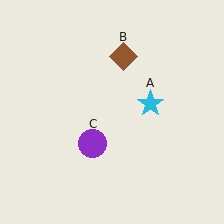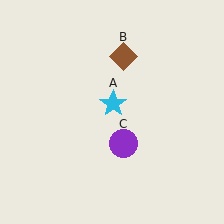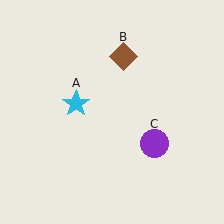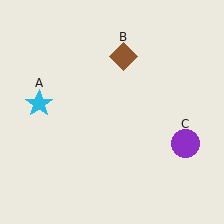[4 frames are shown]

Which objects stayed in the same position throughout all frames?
Brown diamond (object B) remained stationary.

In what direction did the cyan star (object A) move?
The cyan star (object A) moved left.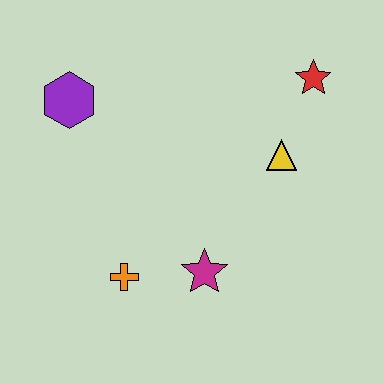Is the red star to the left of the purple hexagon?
No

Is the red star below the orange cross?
No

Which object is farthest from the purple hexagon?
The red star is farthest from the purple hexagon.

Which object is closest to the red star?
The yellow triangle is closest to the red star.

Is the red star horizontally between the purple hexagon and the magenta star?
No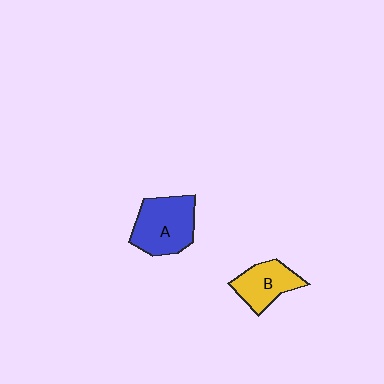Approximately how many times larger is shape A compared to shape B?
Approximately 1.4 times.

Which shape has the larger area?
Shape A (blue).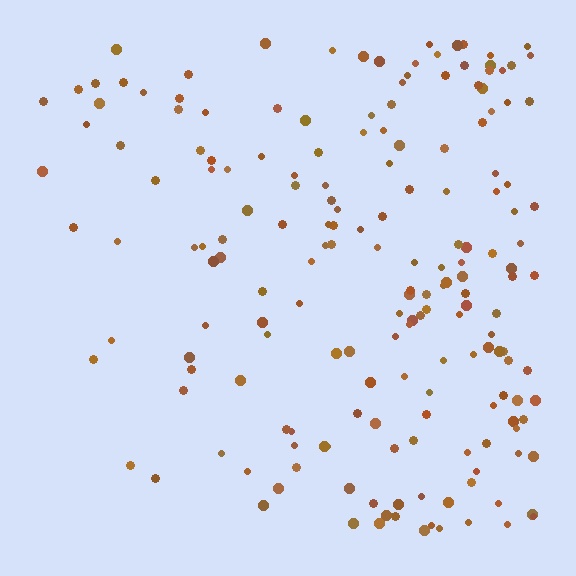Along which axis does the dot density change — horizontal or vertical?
Horizontal.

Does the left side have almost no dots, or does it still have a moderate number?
Still a moderate number, just noticeably fewer than the right.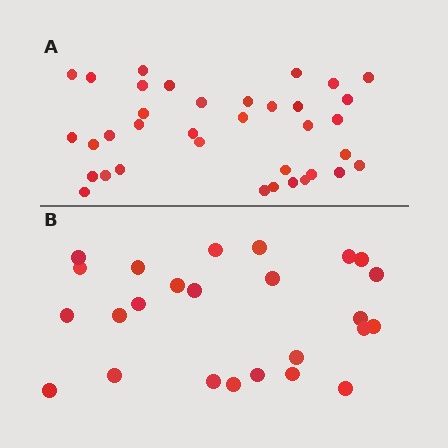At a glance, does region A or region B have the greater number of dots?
Region A (the top region) has more dots.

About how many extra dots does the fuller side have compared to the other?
Region A has roughly 12 or so more dots than region B.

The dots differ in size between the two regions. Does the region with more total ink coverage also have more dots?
No. Region B has more total ink coverage because its dots are larger, but region A actually contains more individual dots. Total area can be misleading — the number of items is what matters here.